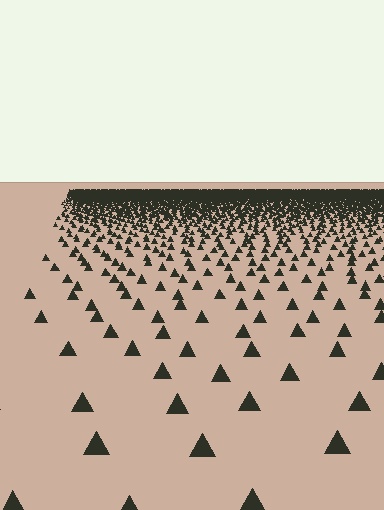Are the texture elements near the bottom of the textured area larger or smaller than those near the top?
Larger. Near the bottom, elements are closer to the viewer and appear at a bigger on-screen size.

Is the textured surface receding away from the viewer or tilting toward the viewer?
The surface is receding away from the viewer. Texture elements get smaller and denser toward the top.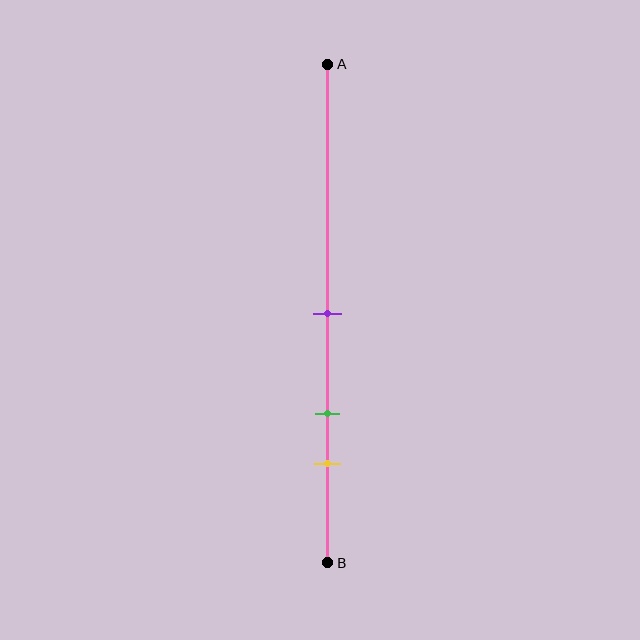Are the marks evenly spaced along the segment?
Yes, the marks are approximately evenly spaced.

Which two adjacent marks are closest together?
The green and yellow marks are the closest adjacent pair.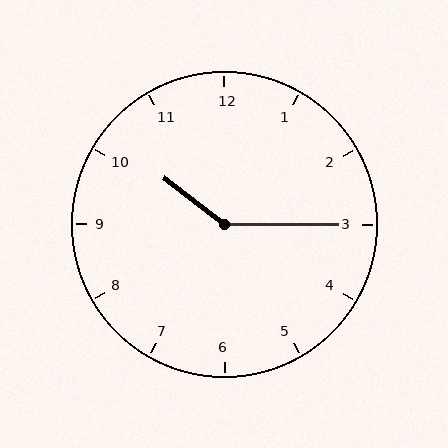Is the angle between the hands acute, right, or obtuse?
It is obtuse.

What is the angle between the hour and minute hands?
Approximately 142 degrees.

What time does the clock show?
10:15.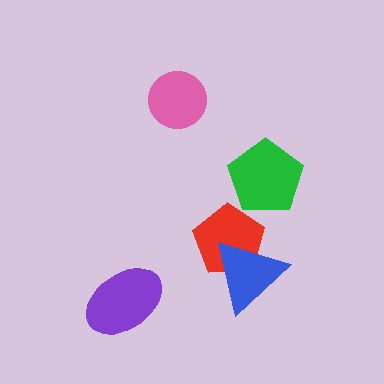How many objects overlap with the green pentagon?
0 objects overlap with the green pentagon.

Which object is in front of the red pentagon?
The blue triangle is in front of the red pentagon.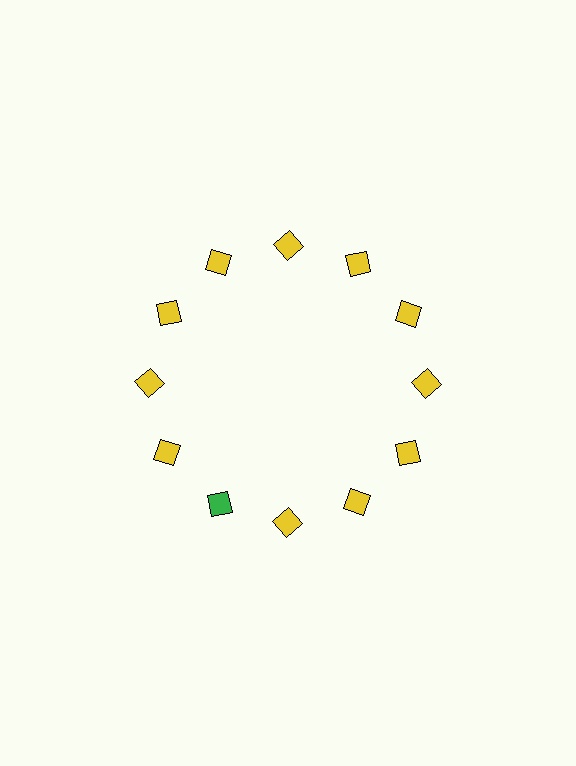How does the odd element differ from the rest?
It has a different color: green instead of yellow.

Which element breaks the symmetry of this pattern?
The green square at roughly the 7 o'clock position breaks the symmetry. All other shapes are yellow squares.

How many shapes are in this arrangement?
There are 12 shapes arranged in a ring pattern.